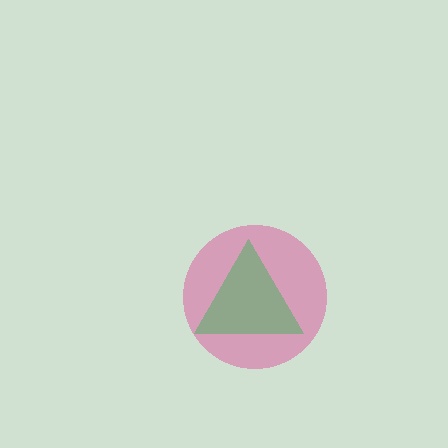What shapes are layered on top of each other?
The layered shapes are: a pink circle, a green triangle.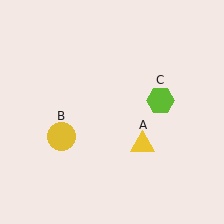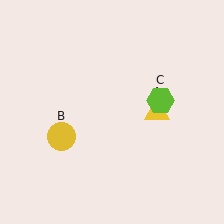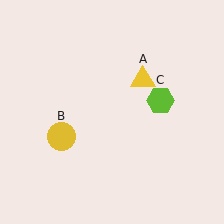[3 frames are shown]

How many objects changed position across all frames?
1 object changed position: yellow triangle (object A).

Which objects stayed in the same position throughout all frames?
Yellow circle (object B) and lime hexagon (object C) remained stationary.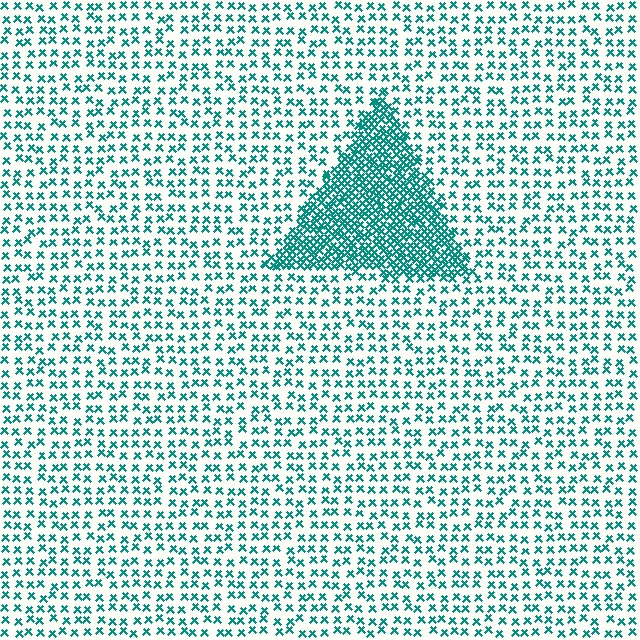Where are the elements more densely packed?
The elements are more densely packed inside the triangle boundary.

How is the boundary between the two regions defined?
The boundary is defined by a change in element density (approximately 2.9x ratio). All elements are the same color, size, and shape.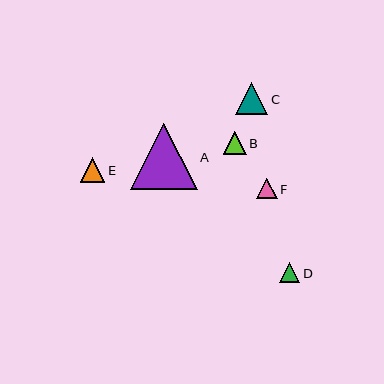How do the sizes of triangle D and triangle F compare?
Triangle D and triangle F are approximately the same size.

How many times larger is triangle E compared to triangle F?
Triangle E is approximately 1.2 times the size of triangle F.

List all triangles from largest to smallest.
From largest to smallest: A, C, E, B, D, F.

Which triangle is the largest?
Triangle A is the largest with a size of approximately 67 pixels.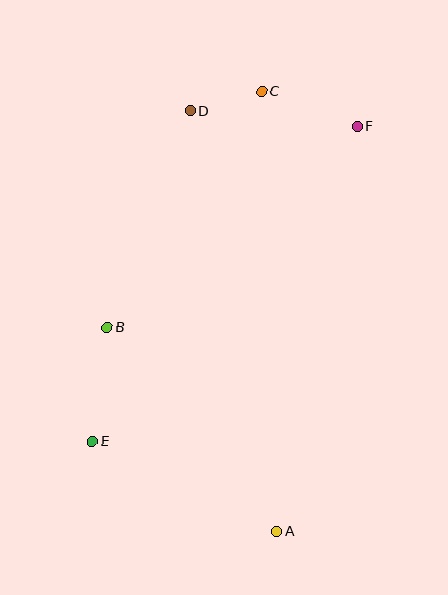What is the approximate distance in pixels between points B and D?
The distance between B and D is approximately 232 pixels.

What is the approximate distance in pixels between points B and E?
The distance between B and E is approximately 115 pixels.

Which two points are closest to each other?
Points C and D are closest to each other.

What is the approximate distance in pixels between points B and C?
The distance between B and C is approximately 282 pixels.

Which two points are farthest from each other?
Points A and C are farthest from each other.